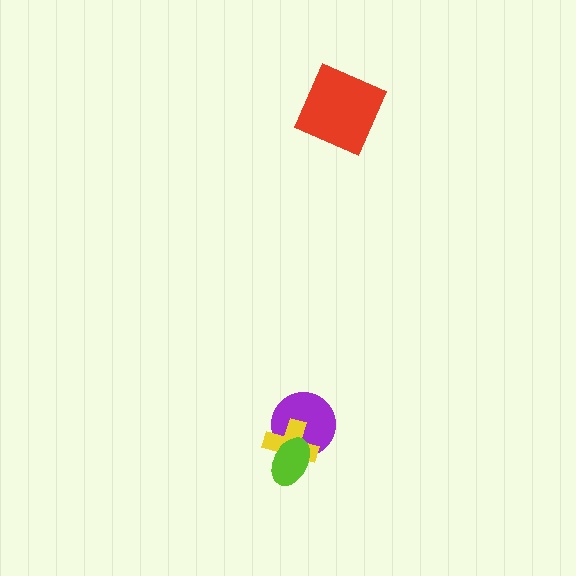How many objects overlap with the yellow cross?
2 objects overlap with the yellow cross.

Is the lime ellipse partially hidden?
No, no other shape covers it.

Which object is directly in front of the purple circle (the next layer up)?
The yellow cross is directly in front of the purple circle.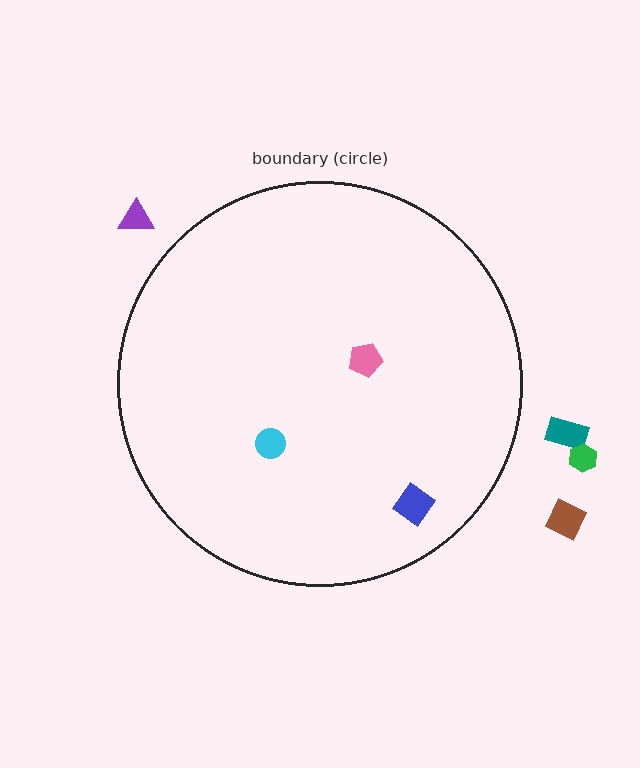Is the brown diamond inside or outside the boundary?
Outside.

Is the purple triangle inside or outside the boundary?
Outside.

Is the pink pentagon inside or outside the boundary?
Inside.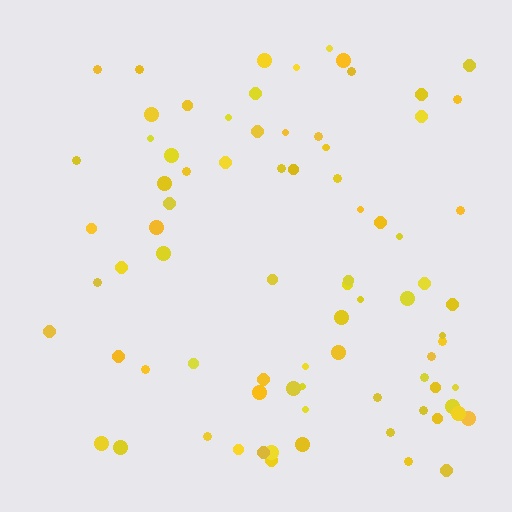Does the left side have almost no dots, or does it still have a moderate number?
Still a moderate number, just noticeably fewer than the right.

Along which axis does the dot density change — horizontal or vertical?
Horizontal.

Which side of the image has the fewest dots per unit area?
The left.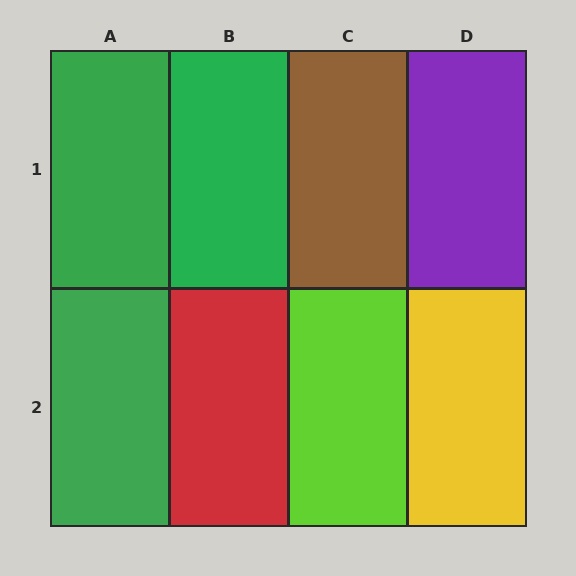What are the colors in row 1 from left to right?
Green, green, brown, purple.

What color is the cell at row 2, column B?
Red.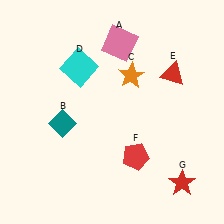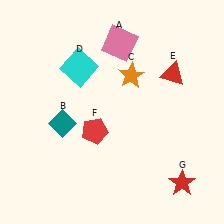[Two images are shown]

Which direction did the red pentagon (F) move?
The red pentagon (F) moved left.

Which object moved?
The red pentagon (F) moved left.